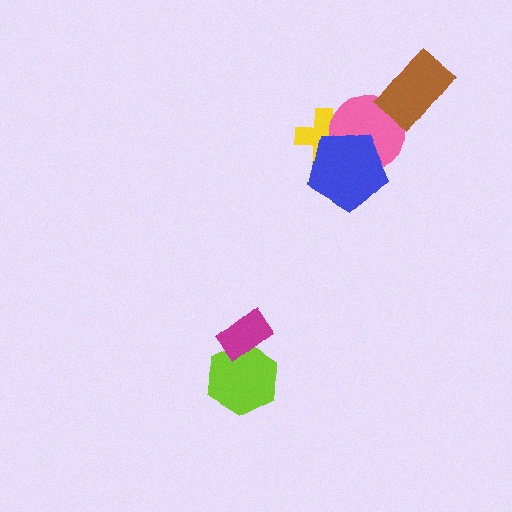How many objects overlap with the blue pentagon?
2 objects overlap with the blue pentagon.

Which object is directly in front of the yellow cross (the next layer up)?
The pink circle is directly in front of the yellow cross.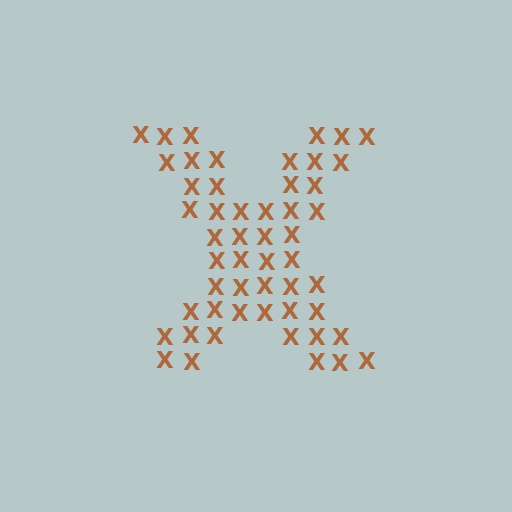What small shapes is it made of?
It is made of small letter X's.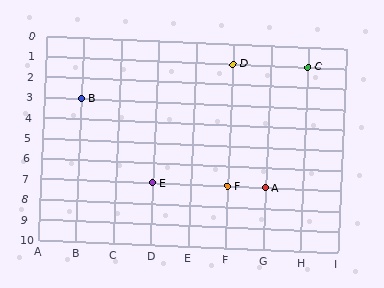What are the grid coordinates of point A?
Point A is at grid coordinates (G, 7).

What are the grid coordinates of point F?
Point F is at grid coordinates (F, 7).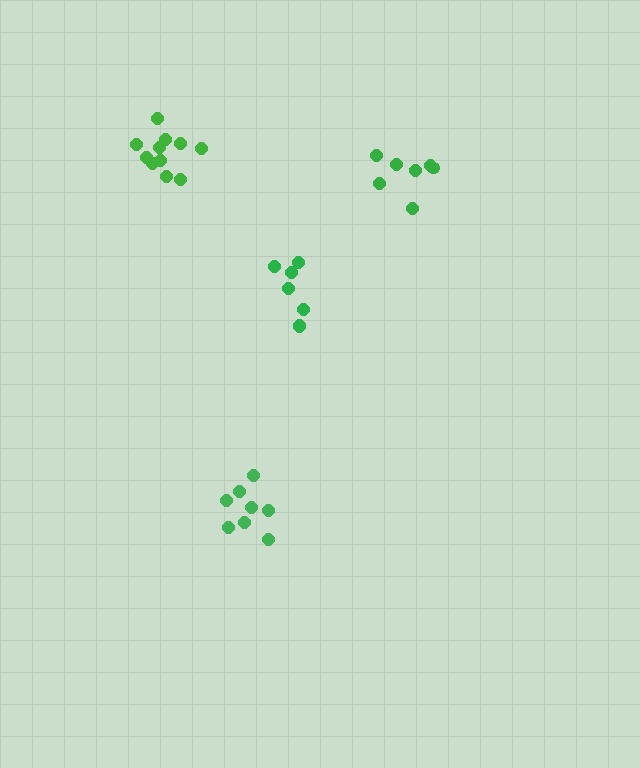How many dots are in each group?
Group 1: 7 dots, Group 2: 11 dots, Group 3: 7 dots, Group 4: 8 dots (33 total).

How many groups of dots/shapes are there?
There are 4 groups.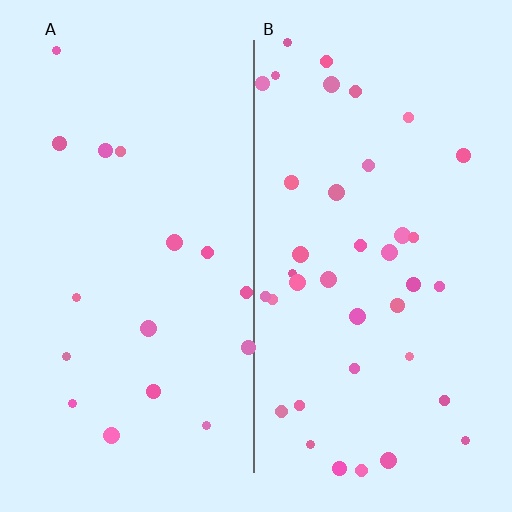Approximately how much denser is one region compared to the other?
Approximately 2.3× — region B over region A.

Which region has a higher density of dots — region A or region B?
B (the right).